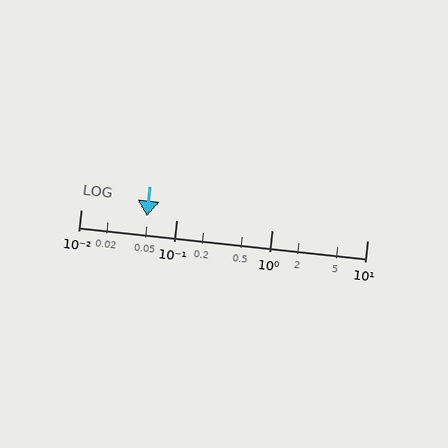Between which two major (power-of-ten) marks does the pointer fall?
The pointer is between 0.01 and 0.1.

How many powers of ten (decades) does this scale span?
The scale spans 3 decades, from 0.01 to 10.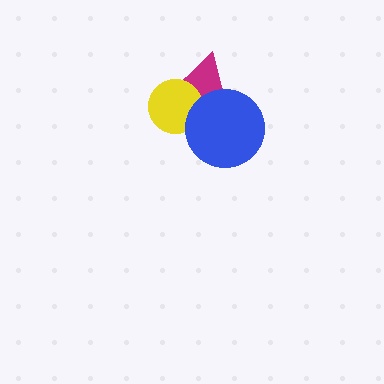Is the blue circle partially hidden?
No, no other shape covers it.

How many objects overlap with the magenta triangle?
2 objects overlap with the magenta triangle.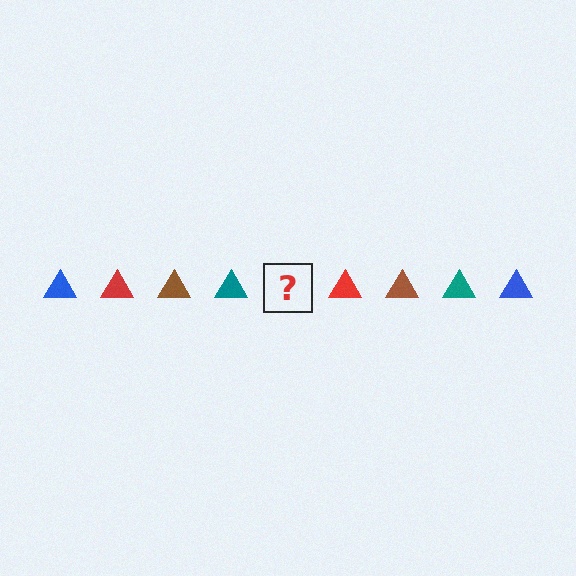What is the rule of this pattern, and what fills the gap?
The rule is that the pattern cycles through blue, red, brown, teal triangles. The gap should be filled with a blue triangle.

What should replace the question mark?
The question mark should be replaced with a blue triangle.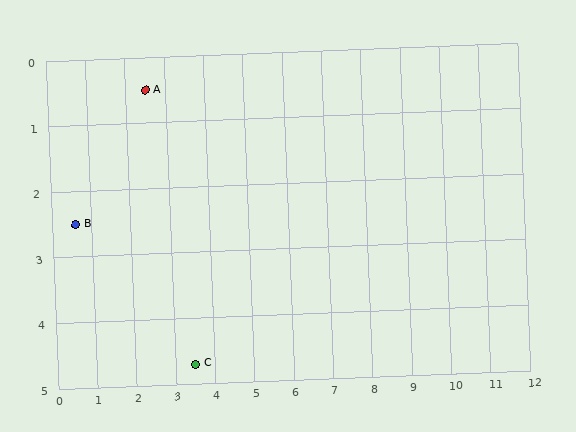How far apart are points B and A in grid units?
Points B and A are about 2.8 grid units apart.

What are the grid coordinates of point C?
Point C is at approximately (3.5, 4.7).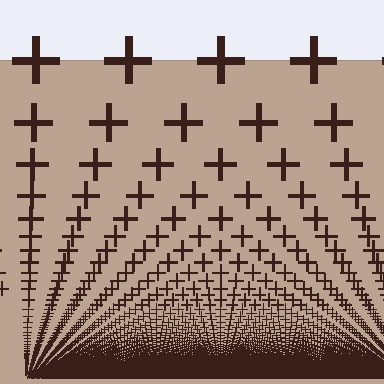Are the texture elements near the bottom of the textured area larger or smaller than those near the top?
Smaller. The gradient is inverted — elements near the bottom are smaller and denser.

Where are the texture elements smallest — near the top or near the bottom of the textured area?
Near the bottom.